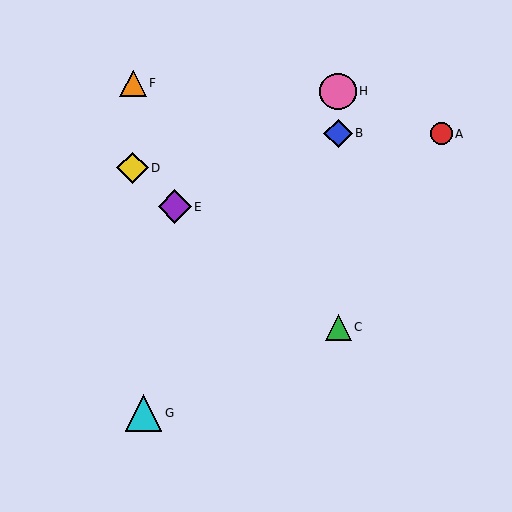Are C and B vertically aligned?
Yes, both are at x≈338.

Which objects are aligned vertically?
Objects B, C, H are aligned vertically.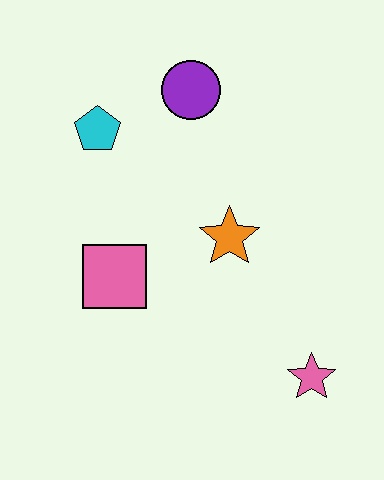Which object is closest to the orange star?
The pink square is closest to the orange star.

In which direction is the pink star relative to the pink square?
The pink star is to the right of the pink square.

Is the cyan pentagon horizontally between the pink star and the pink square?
No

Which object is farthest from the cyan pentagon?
The pink star is farthest from the cyan pentagon.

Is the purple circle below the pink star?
No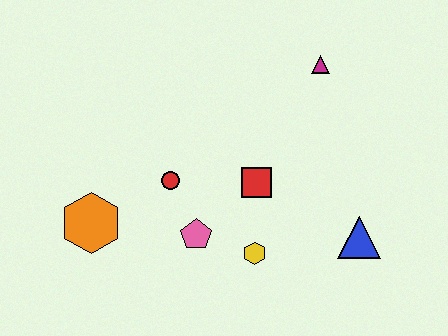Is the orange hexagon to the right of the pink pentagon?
No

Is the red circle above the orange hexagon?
Yes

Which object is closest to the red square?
The yellow hexagon is closest to the red square.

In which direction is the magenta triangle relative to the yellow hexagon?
The magenta triangle is above the yellow hexagon.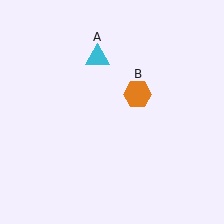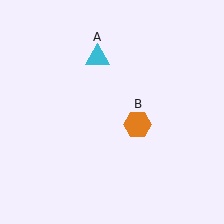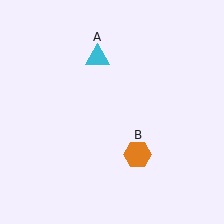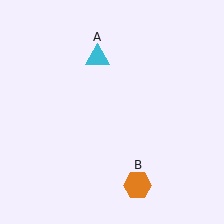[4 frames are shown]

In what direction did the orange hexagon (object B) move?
The orange hexagon (object B) moved down.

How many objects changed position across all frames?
1 object changed position: orange hexagon (object B).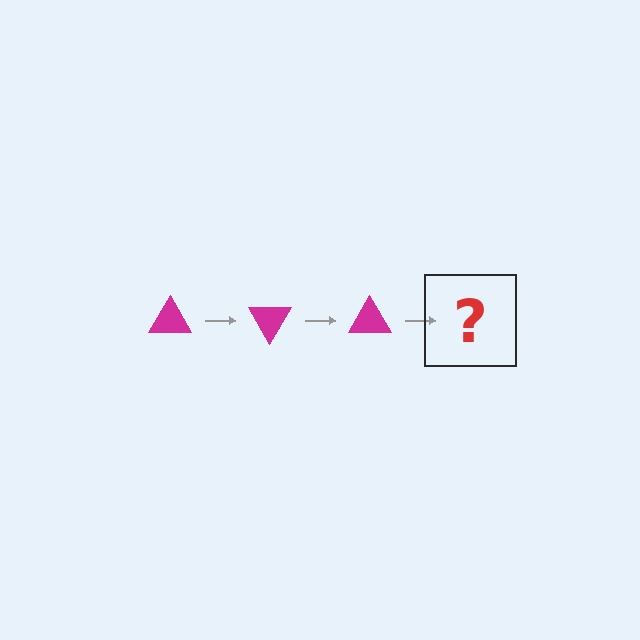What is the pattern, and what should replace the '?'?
The pattern is that the triangle rotates 60 degrees each step. The '?' should be a magenta triangle rotated 180 degrees.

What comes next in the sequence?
The next element should be a magenta triangle rotated 180 degrees.